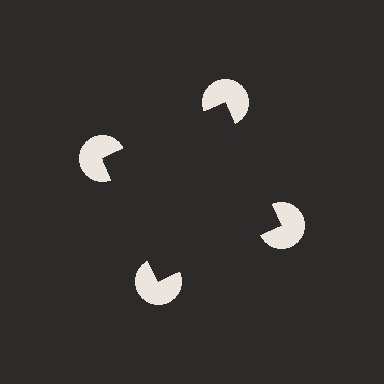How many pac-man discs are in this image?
There are 4 — one at each vertex of the illusory square.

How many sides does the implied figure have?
4 sides.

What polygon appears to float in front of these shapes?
An illusory square — its edges are inferred from the aligned wedge cuts in the pac-man discs, not physically drawn.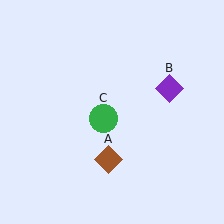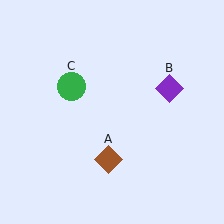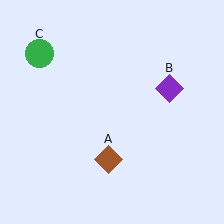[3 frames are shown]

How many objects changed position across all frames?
1 object changed position: green circle (object C).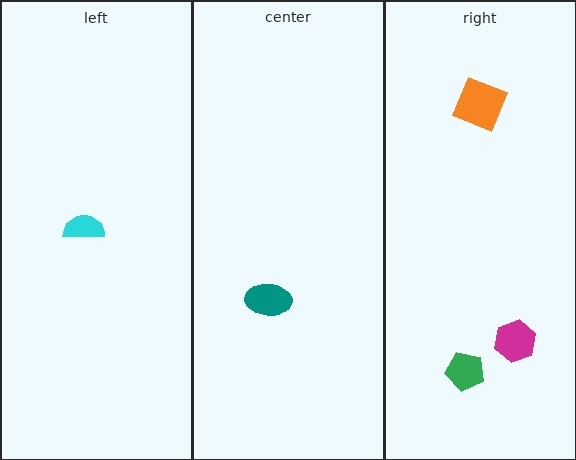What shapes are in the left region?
The cyan semicircle.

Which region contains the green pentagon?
The right region.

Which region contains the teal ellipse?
The center region.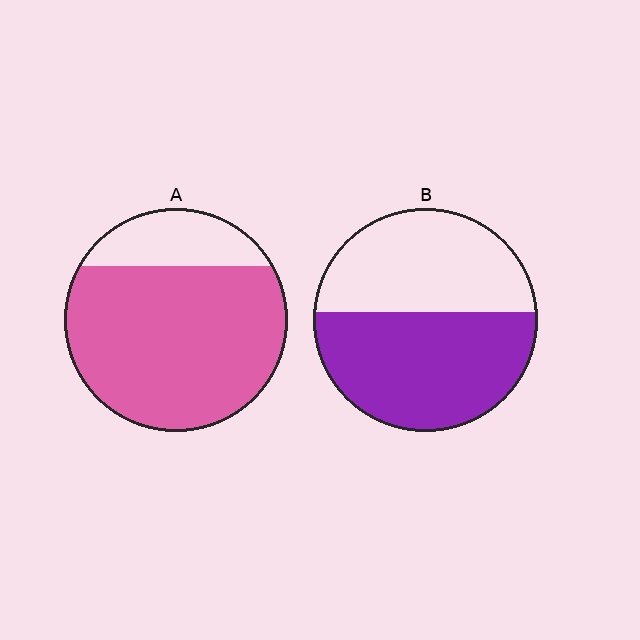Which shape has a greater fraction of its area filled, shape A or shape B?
Shape A.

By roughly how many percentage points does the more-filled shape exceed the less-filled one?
By roughly 25 percentage points (A over B).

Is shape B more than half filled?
Yes.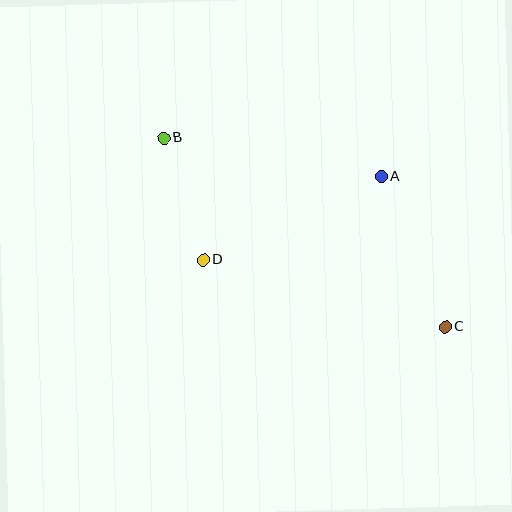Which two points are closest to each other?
Points B and D are closest to each other.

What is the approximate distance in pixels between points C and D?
The distance between C and D is approximately 251 pixels.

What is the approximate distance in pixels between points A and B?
The distance between A and B is approximately 220 pixels.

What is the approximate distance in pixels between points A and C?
The distance between A and C is approximately 164 pixels.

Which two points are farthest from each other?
Points B and C are farthest from each other.